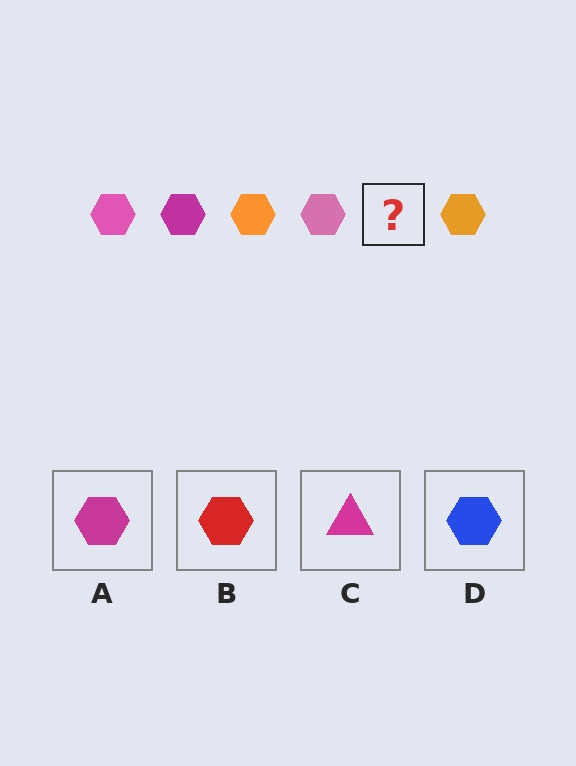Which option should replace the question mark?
Option A.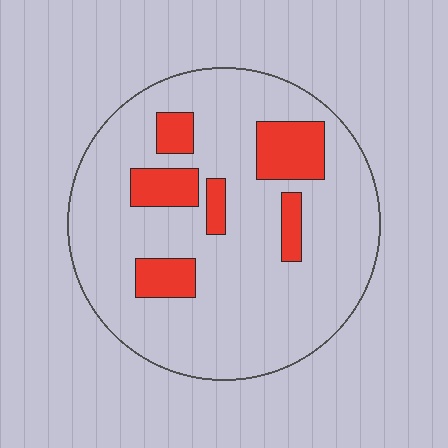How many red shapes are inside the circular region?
6.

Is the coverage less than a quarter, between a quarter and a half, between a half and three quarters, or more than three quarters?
Less than a quarter.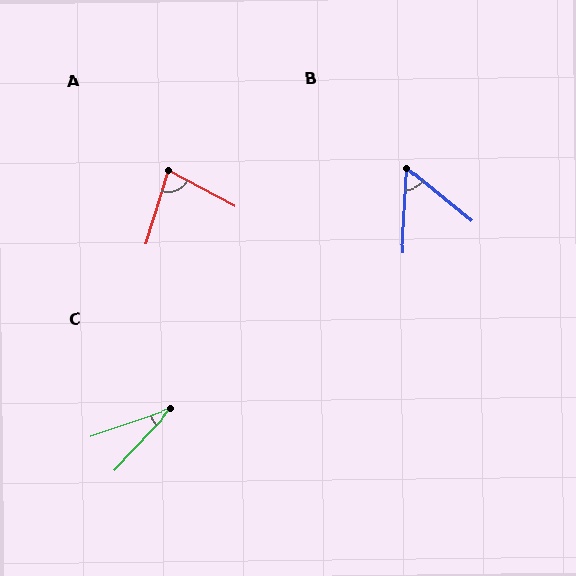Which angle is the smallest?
C, at approximately 28 degrees.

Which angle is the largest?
A, at approximately 79 degrees.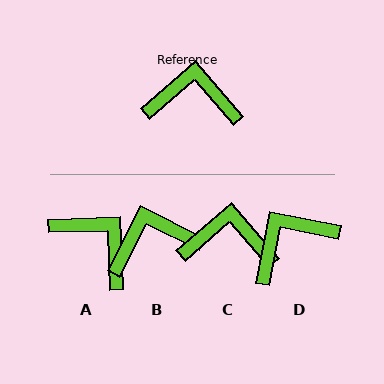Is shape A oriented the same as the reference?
No, it is off by about 39 degrees.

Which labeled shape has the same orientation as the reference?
C.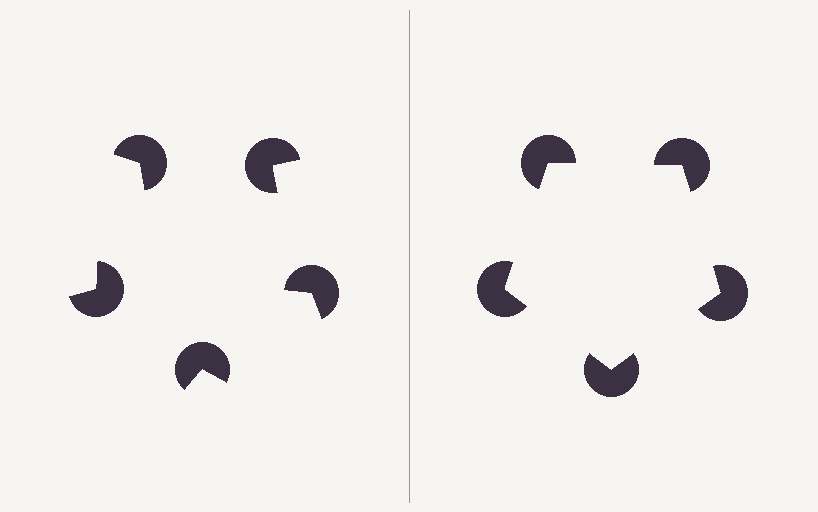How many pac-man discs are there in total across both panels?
10 — 5 on each side.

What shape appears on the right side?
An illusory pentagon.